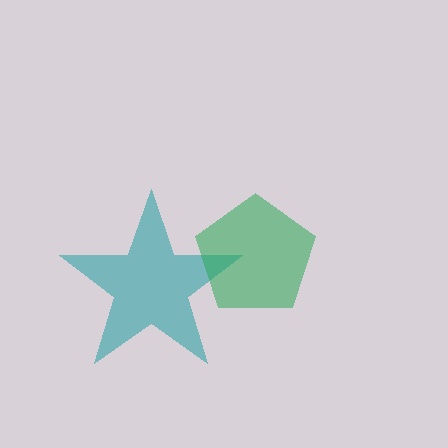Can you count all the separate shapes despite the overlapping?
Yes, there are 2 separate shapes.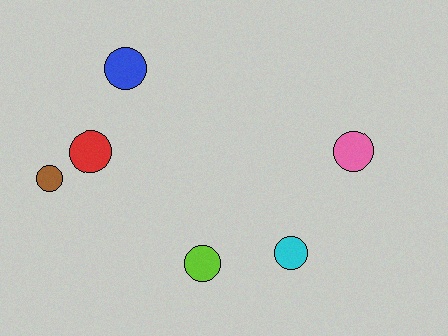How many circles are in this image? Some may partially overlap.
There are 6 circles.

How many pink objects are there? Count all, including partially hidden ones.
There is 1 pink object.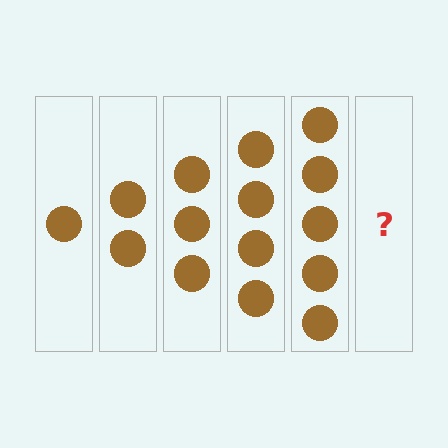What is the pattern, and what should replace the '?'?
The pattern is that each step adds one more circle. The '?' should be 6 circles.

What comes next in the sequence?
The next element should be 6 circles.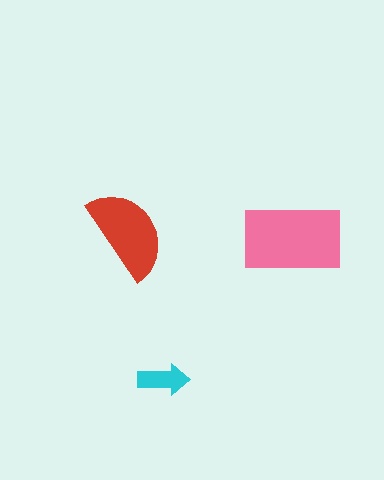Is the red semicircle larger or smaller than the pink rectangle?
Smaller.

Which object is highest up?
The red semicircle is topmost.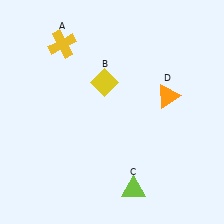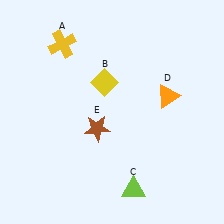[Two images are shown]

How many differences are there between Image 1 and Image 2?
There is 1 difference between the two images.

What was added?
A brown star (E) was added in Image 2.